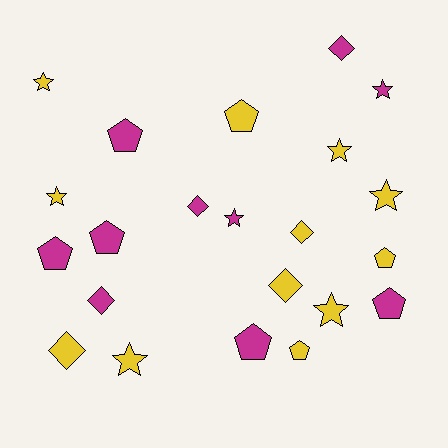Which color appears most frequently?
Yellow, with 12 objects.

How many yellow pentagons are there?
There are 3 yellow pentagons.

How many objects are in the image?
There are 22 objects.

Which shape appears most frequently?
Pentagon, with 8 objects.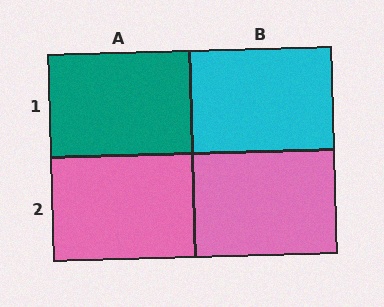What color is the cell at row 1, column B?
Cyan.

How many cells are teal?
1 cell is teal.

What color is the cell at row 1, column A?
Teal.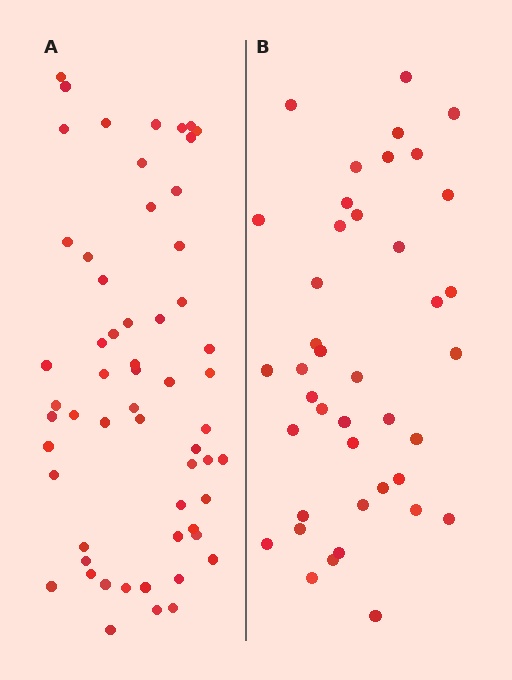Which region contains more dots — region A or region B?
Region A (the left region) has more dots.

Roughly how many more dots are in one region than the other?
Region A has approximately 15 more dots than region B.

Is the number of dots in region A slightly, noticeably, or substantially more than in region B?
Region A has noticeably more, but not dramatically so. The ratio is roughly 1.4 to 1.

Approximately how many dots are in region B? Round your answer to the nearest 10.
About 40 dots. (The exact count is 41, which rounds to 40.)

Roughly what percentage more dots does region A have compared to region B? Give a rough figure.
About 40% more.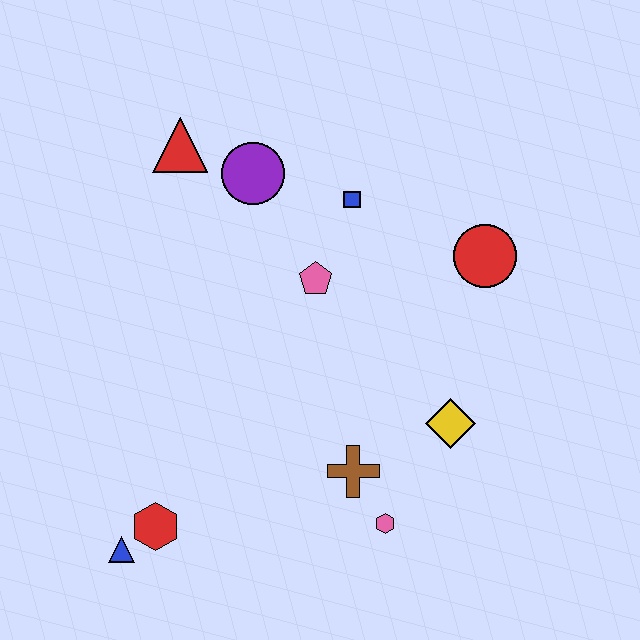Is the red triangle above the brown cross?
Yes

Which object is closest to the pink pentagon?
The blue square is closest to the pink pentagon.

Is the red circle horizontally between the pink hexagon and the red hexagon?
No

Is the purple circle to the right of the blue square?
No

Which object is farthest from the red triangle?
The pink hexagon is farthest from the red triangle.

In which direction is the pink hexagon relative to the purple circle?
The pink hexagon is below the purple circle.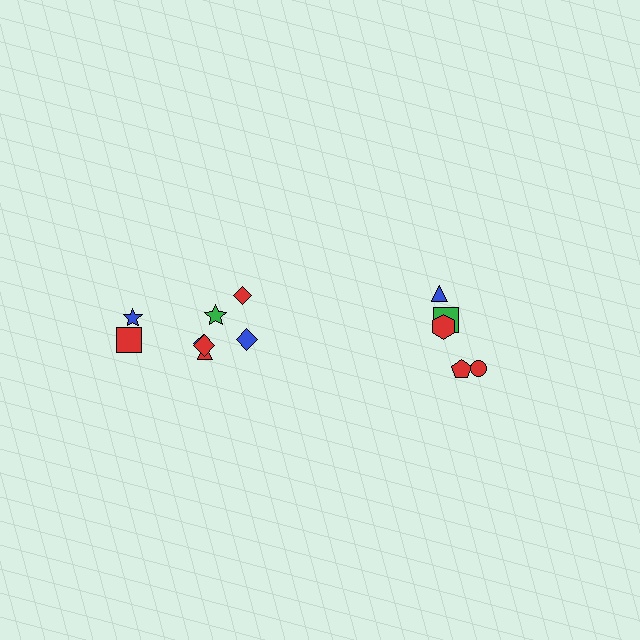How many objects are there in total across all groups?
There are 13 objects.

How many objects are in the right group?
There are 5 objects.